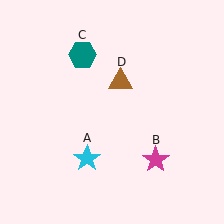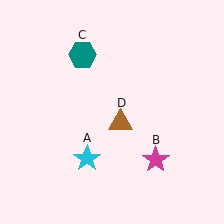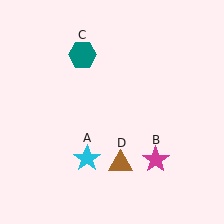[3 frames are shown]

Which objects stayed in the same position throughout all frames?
Cyan star (object A) and magenta star (object B) and teal hexagon (object C) remained stationary.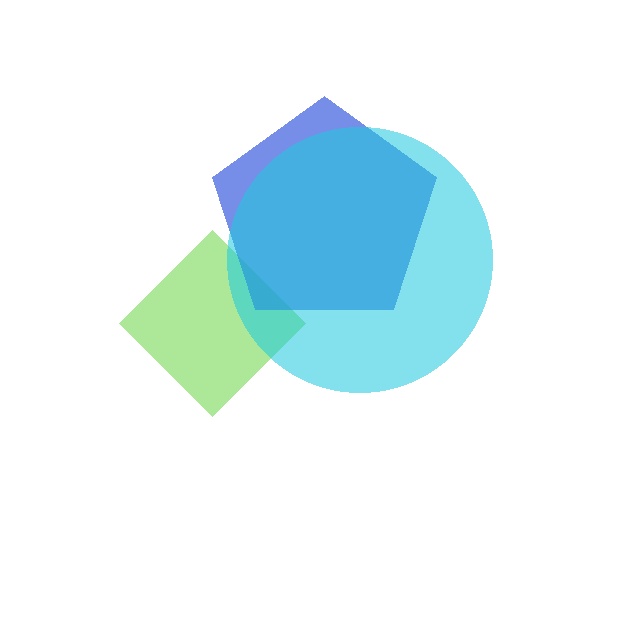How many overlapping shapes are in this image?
There are 3 overlapping shapes in the image.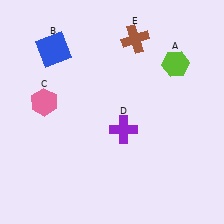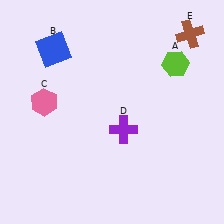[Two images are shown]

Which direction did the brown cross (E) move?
The brown cross (E) moved right.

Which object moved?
The brown cross (E) moved right.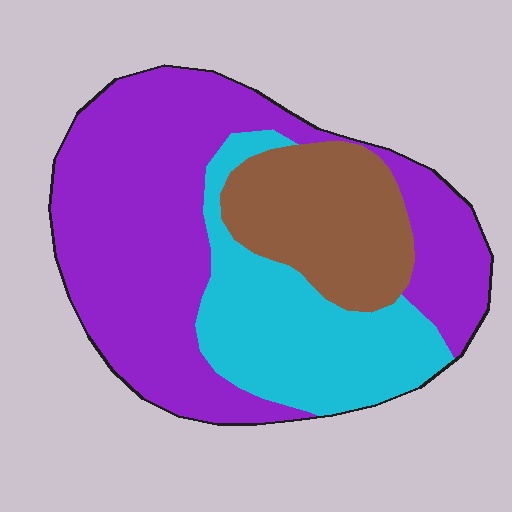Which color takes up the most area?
Purple, at roughly 55%.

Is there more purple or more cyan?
Purple.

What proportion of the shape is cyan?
Cyan takes up between a quarter and a half of the shape.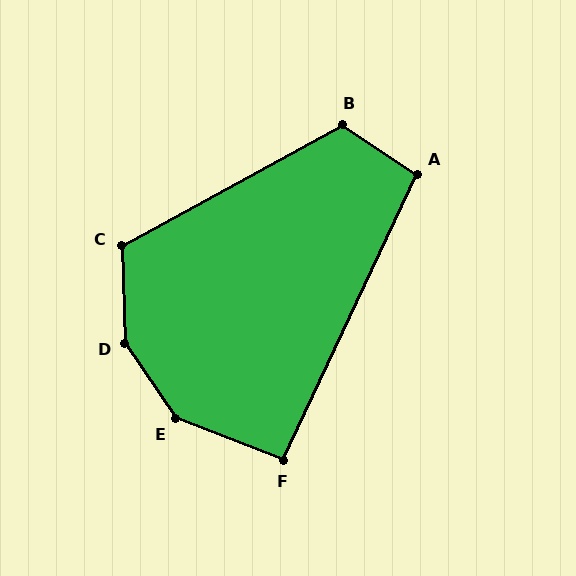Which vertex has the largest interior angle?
D, at approximately 148 degrees.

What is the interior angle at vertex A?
Approximately 98 degrees (obtuse).